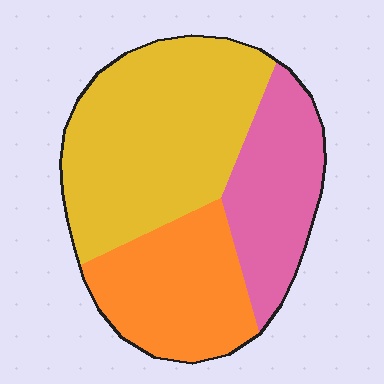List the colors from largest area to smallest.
From largest to smallest: yellow, orange, pink.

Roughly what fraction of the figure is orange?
Orange takes up about one quarter (1/4) of the figure.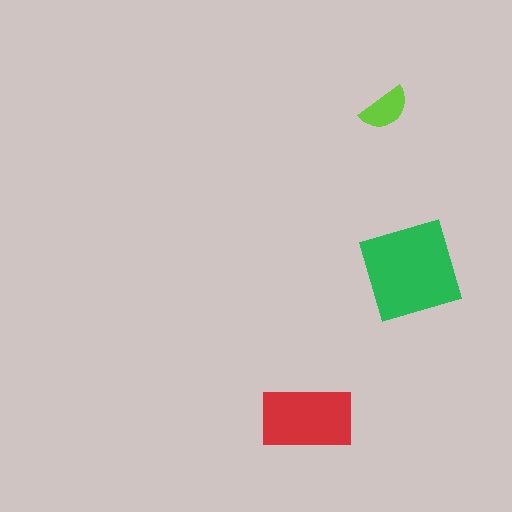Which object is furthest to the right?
The green diamond is rightmost.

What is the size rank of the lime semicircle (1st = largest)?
3rd.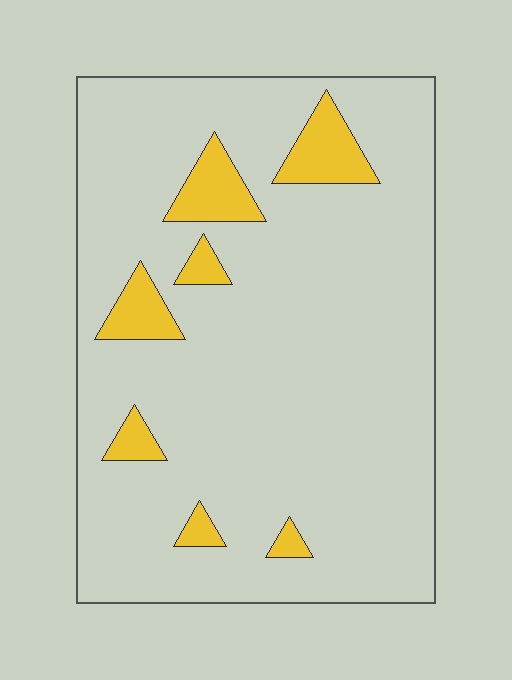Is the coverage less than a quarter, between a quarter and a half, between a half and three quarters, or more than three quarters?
Less than a quarter.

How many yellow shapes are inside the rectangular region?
7.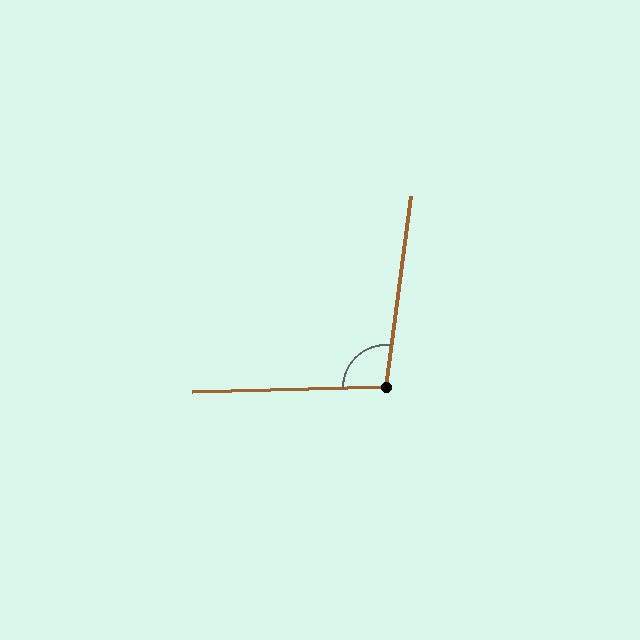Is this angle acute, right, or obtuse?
It is obtuse.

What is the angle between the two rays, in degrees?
Approximately 99 degrees.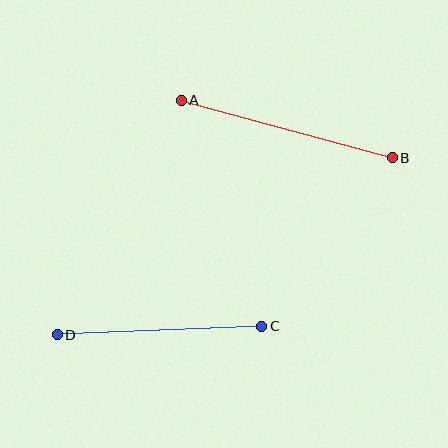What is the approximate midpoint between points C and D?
The midpoint is at approximately (159, 330) pixels.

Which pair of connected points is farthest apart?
Points A and B are farthest apart.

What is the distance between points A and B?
The distance is approximately 219 pixels.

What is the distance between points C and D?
The distance is approximately 204 pixels.